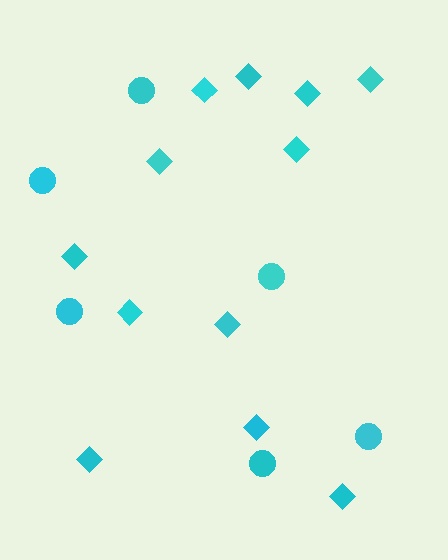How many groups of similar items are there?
There are 2 groups: one group of diamonds (12) and one group of circles (6).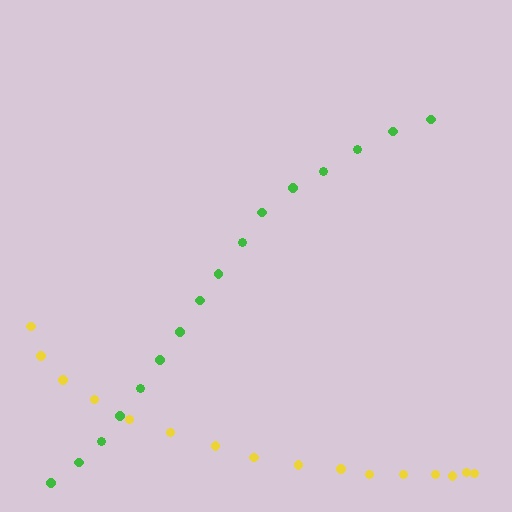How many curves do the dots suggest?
There are 2 distinct paths.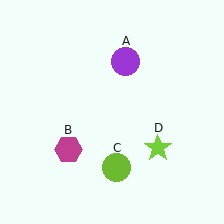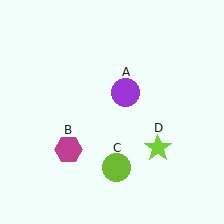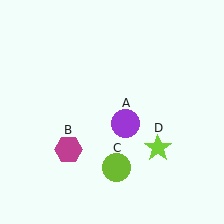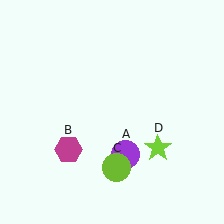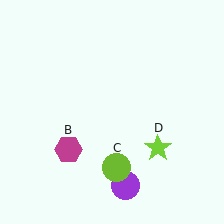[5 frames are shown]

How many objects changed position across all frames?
1 object changed position: purple circle (object A).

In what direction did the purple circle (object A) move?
The purple circle (object A) moved down.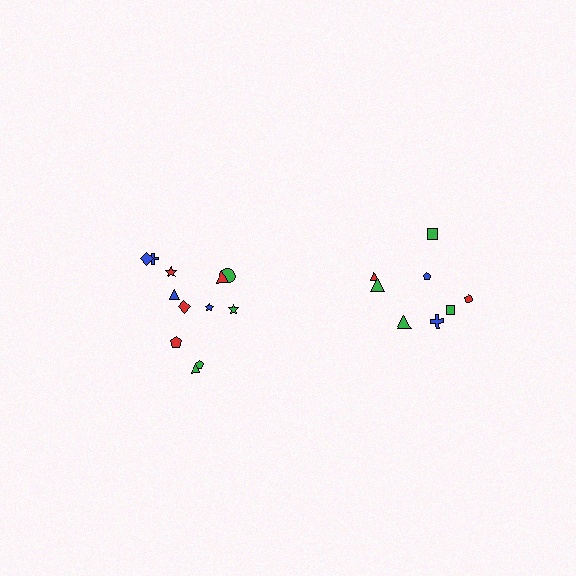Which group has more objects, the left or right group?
The left group.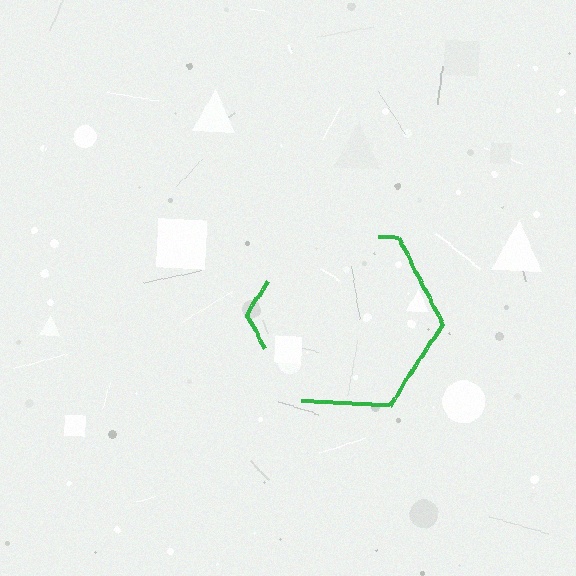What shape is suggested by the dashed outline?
The dashed outline suggests a hexagon.